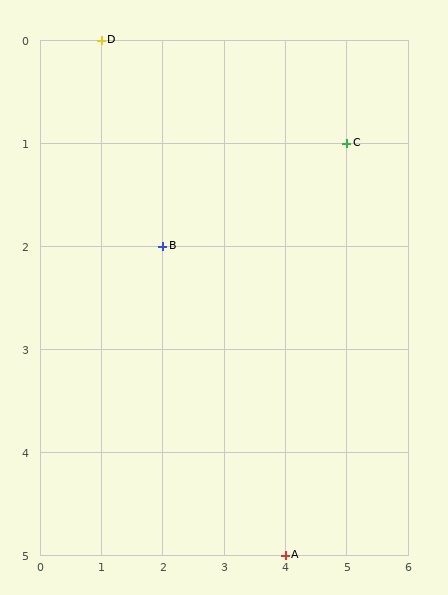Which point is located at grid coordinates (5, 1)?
Point C is at (5, 1).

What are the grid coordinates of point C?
Point C is at grid coordinates (5, 1).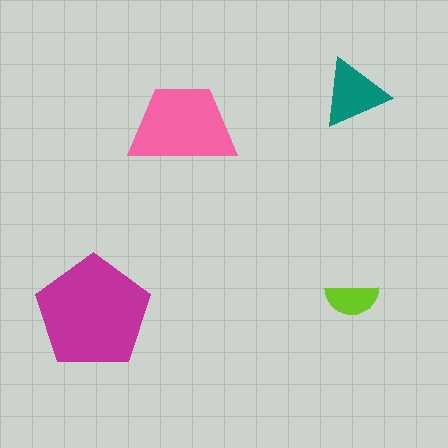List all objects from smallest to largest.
The lime semicircle, the teal triangle, the pink trapezoid, the magenta pentagon.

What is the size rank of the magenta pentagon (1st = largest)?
1st.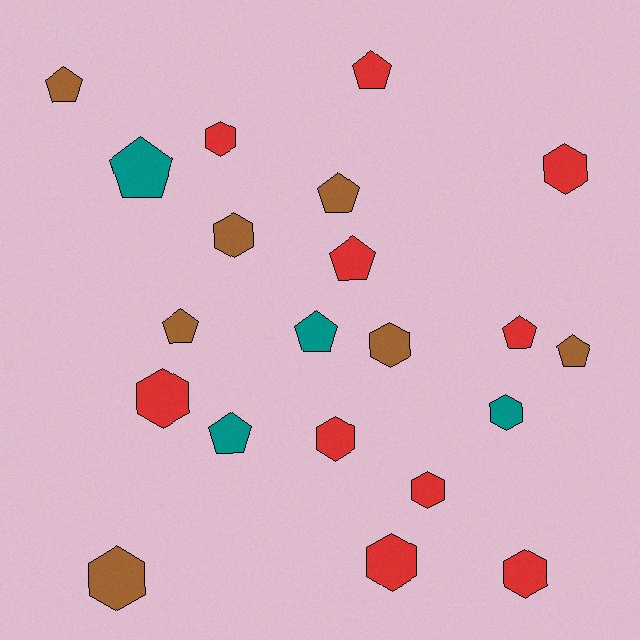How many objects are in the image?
There are 21 objects.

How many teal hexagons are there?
There is 1 teal hexagon.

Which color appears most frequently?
Red, with 10 objects.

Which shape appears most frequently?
Hexagon, with 11 objects.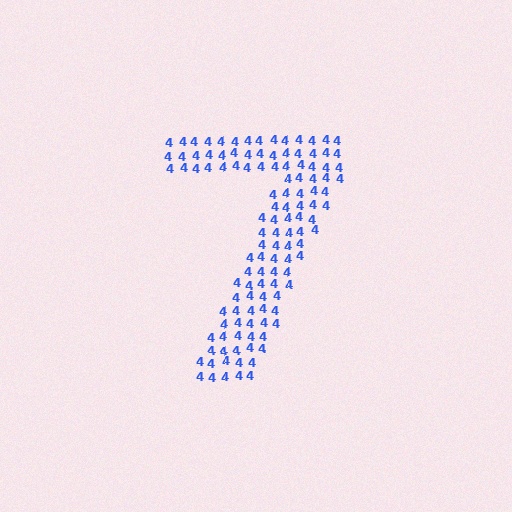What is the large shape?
The large shape is the digit 7.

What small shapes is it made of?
It is made of small digit 4's.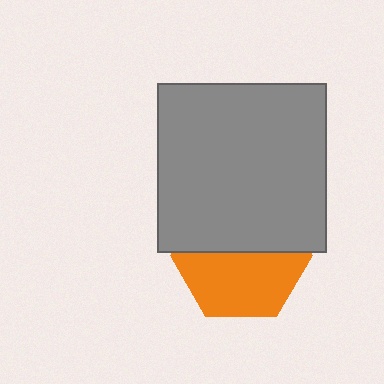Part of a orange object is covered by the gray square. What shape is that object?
It is a hexagon.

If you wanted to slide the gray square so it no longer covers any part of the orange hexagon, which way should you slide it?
Slide it up — that is the most direct way to separate the two shapes.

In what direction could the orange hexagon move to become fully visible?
The orange hexagon could move down. That would shift it out from behind the gray square entirely.